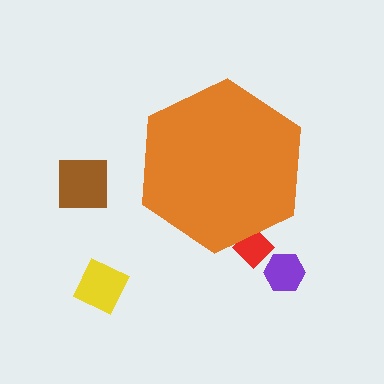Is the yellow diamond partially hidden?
No, the yellow diamond is fully visible.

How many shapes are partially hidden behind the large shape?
1 shape is partially hidden.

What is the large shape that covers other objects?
An orange hexagon.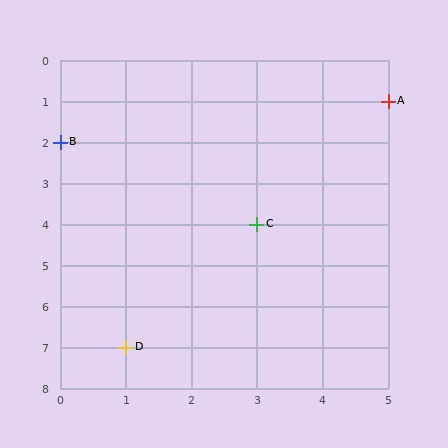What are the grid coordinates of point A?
Point A is at grid coordinates (5, 1).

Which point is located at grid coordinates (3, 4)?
Point C is at (3, 4).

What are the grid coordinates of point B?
Point B is at grid coordinates (0, 2).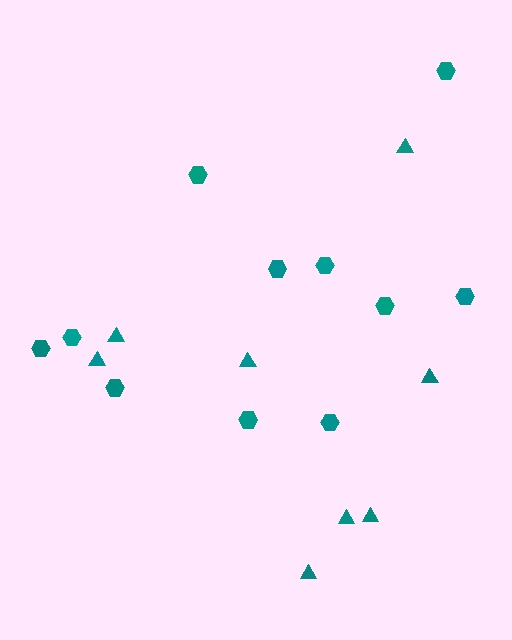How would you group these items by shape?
There are 2 groups: one group of hexagons (11) and one group of triangles (8).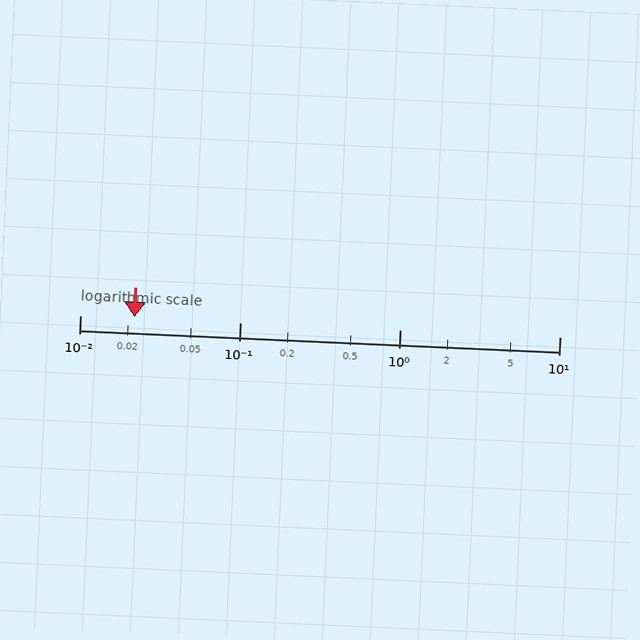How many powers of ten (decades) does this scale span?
The scale spans 3 decades, from 0.01 to 10.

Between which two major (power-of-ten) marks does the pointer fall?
The pointer is between 0.01 and 0.1.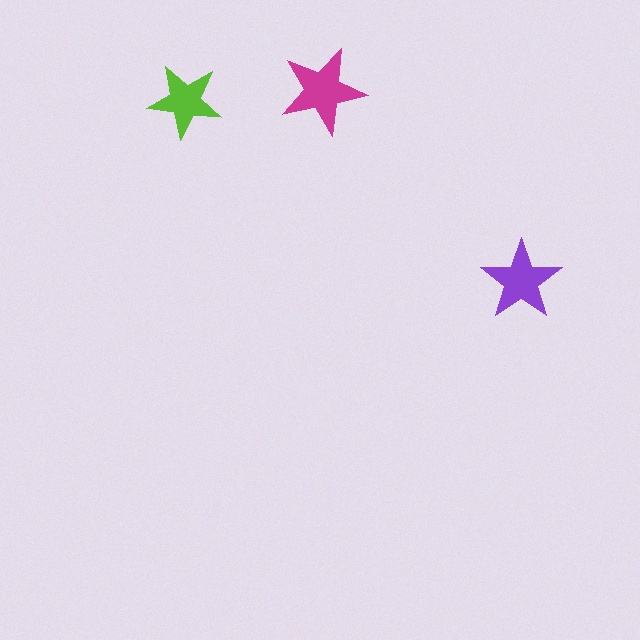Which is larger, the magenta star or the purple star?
The magenta one.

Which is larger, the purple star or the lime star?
The purple one.